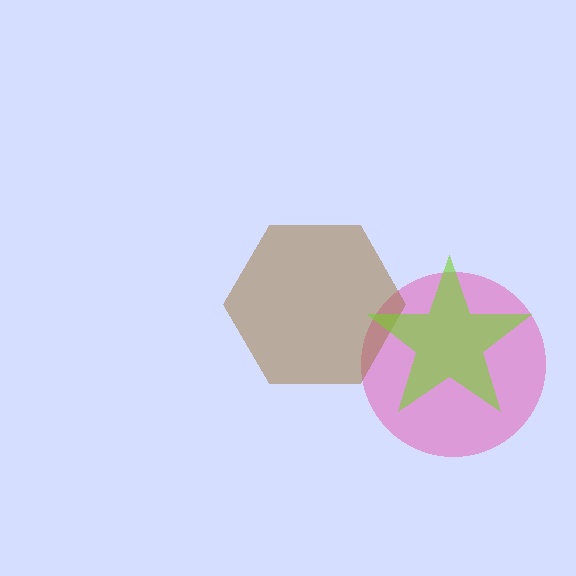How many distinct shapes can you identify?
There are 3 distinct shapes: a pink circle, a brown hexagon, a lime star.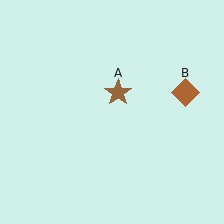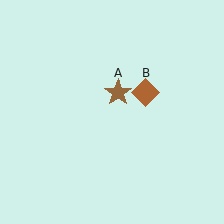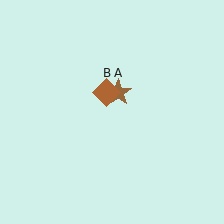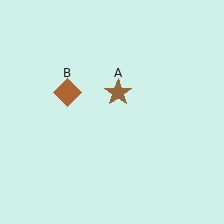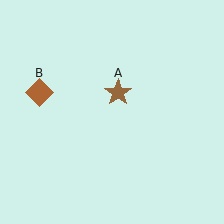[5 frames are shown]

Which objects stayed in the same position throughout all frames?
Brown star (object A) remained stationary.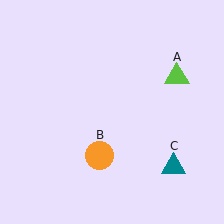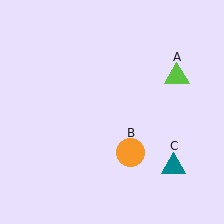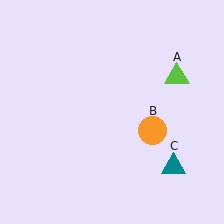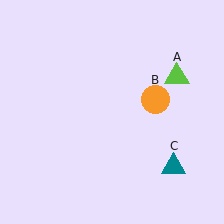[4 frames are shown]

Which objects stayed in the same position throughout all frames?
Lime triangle (object A) and teal triangle (object C) remained stationary.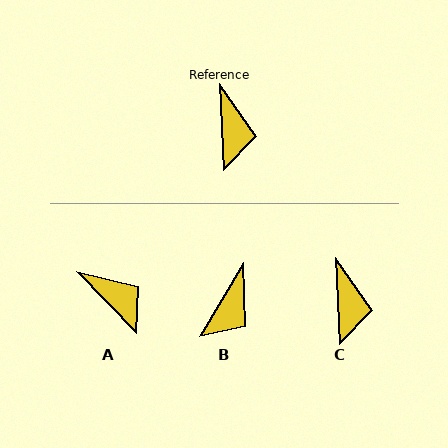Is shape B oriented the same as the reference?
No, it is off by about 33 degrees.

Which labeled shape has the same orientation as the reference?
C.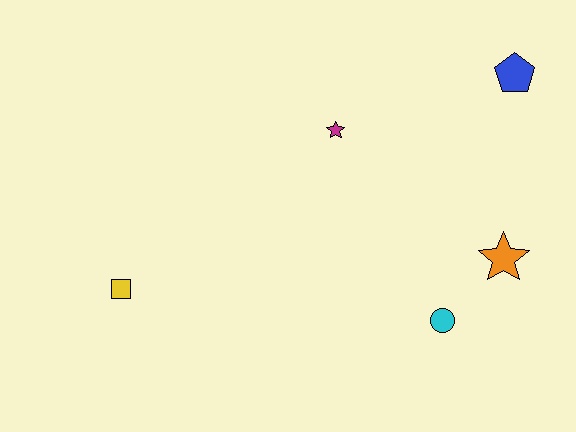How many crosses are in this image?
There are no crosses.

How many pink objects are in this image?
There are no pink objects.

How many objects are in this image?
There are 5 objects.